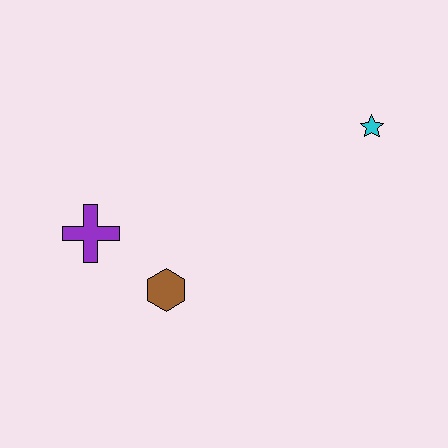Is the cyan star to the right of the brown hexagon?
Yes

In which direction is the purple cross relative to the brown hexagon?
The purple cross is to the left of the brown hexagon.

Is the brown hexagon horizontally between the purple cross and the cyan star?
Yes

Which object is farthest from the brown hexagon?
The cyan star is farthest from the brown hexagon.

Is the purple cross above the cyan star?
No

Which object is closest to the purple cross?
The brown hexagon is closest to the purple cross.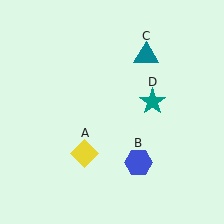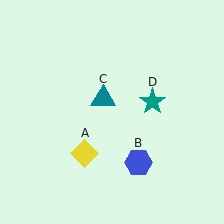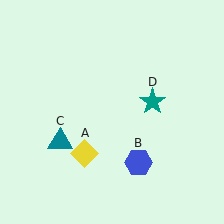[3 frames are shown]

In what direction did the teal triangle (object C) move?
The teal triangle (object C) moved down and to the left.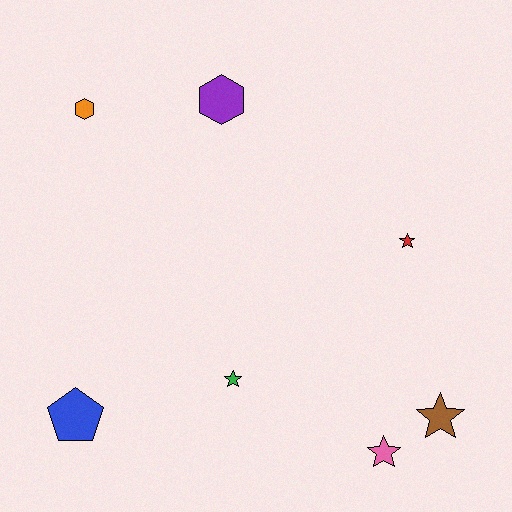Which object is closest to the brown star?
The pink star is closest to the brown star.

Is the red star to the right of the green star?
Yes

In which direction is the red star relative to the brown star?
The red star is above the brown star.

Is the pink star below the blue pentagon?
Yes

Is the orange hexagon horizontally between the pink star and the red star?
No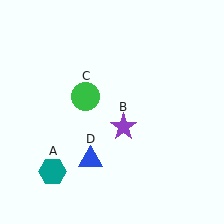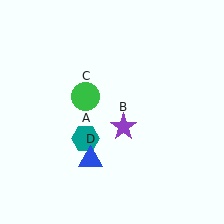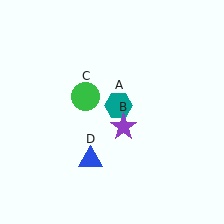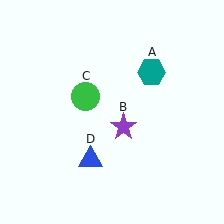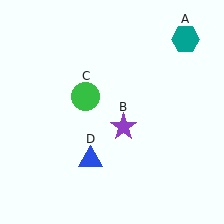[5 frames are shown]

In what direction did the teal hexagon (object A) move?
The teal hexagon (object A) moved up and to the right.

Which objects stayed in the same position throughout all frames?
Purple star (object B) and green circle (object C) and blue triangle (object D) remained stationary.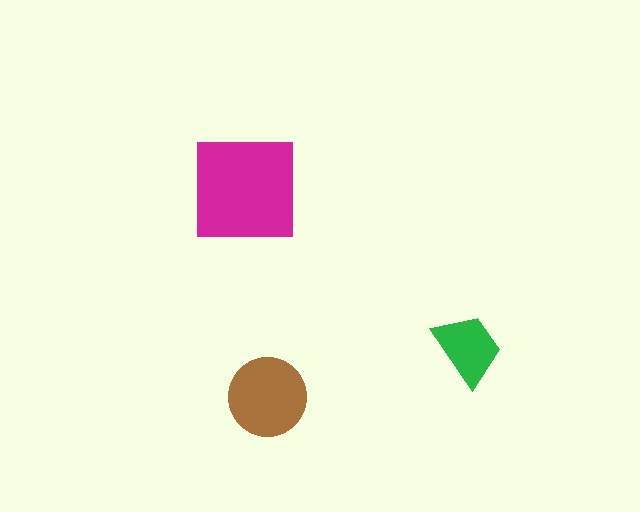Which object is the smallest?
The green trapezoid.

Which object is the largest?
The magenta square.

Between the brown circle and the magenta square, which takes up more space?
The magenta square.